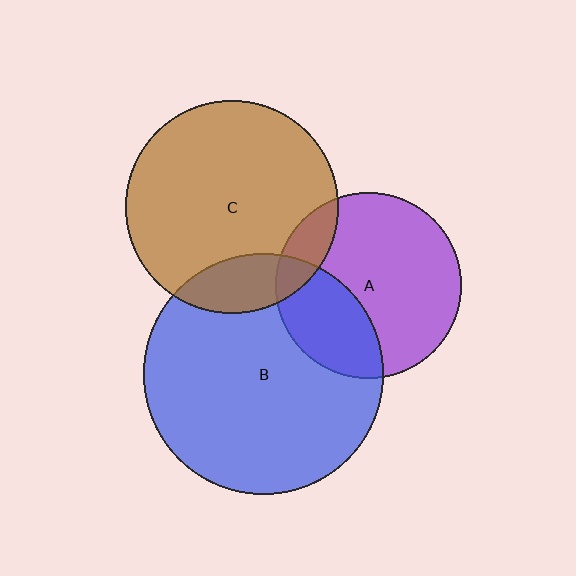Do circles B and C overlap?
Yes.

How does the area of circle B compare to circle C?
Approximately 1.3 times.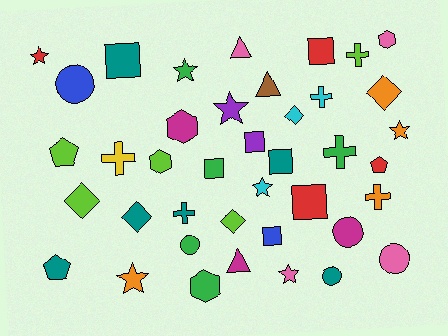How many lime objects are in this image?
There are 5 lime objects.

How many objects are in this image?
There are 40 objects.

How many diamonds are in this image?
There are 5 diamonds.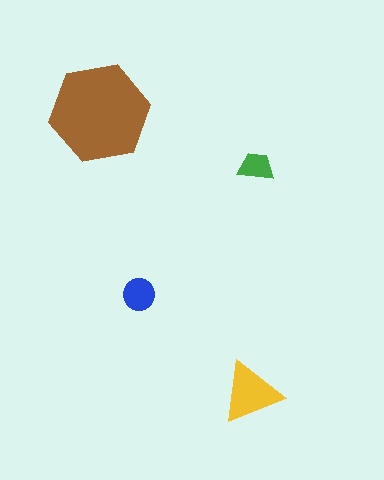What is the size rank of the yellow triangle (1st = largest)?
2nd.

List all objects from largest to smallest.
The brown hexagon, the yellow triangle, the blue circle, the green trapezoid.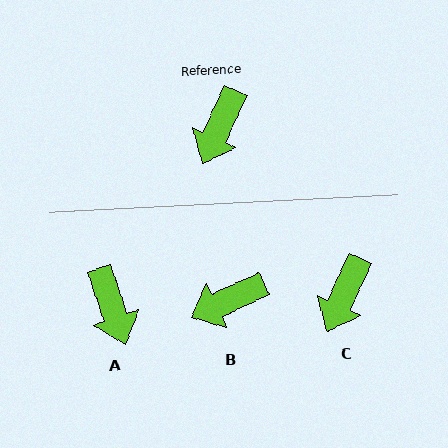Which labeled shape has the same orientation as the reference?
C.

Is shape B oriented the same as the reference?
No, it is off by about 41 degrees.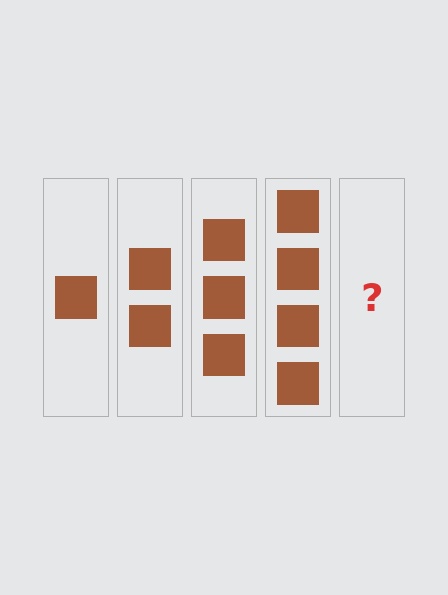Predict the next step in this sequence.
The next step is 5 squares.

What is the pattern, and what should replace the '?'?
The pattern is that each step adds one more square. The '?' should be 5 squares.